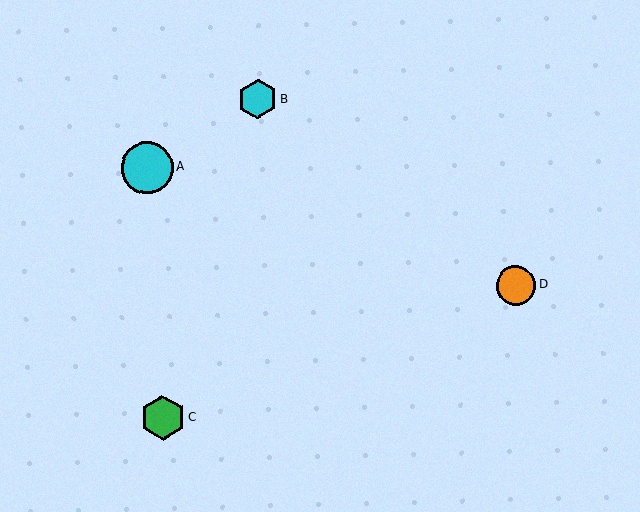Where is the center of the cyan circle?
The center of the cyan circle is at (147, 168).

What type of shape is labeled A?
Shape A is a cyan circle.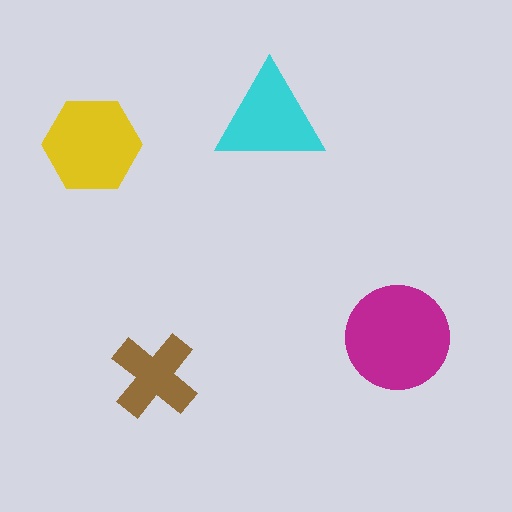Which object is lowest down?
The brown cross is bottommost.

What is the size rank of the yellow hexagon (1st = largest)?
2nd.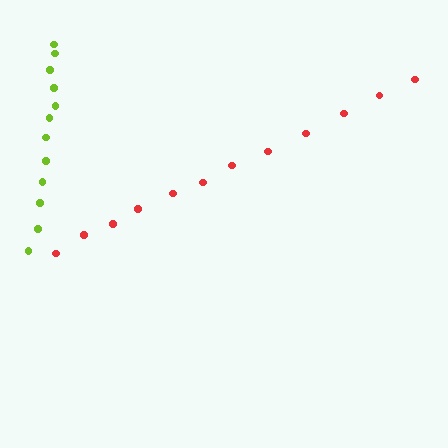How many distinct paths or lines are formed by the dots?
There are 2 distinct paths.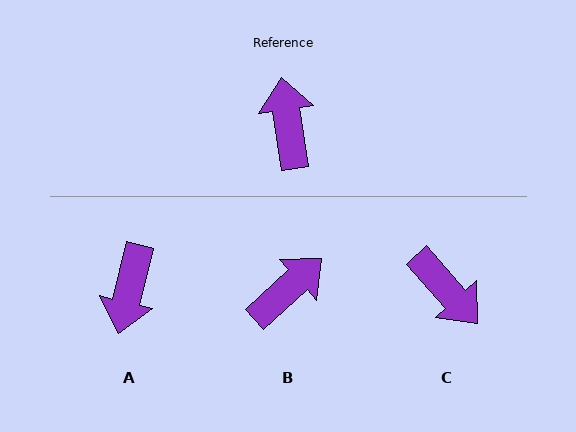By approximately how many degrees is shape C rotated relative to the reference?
Approximately 147 degrees clockwise.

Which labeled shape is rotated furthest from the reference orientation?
A, about 158 degrees away.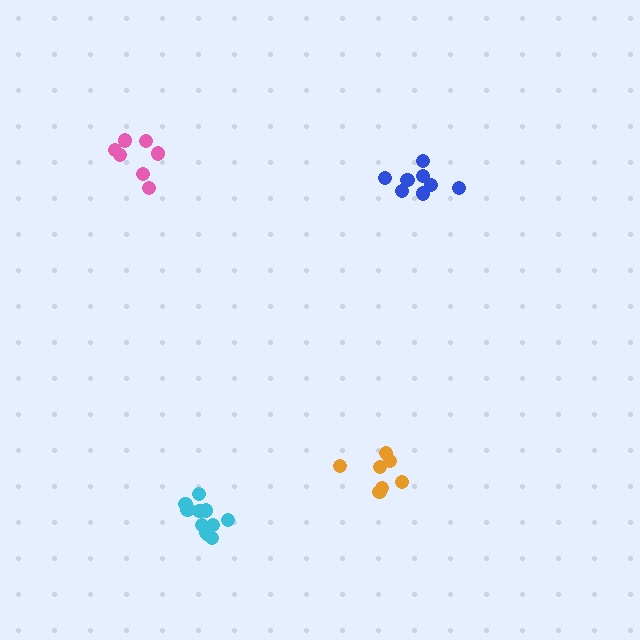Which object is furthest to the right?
The blue cluster is rightmost.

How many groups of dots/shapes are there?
There are 4 groups.